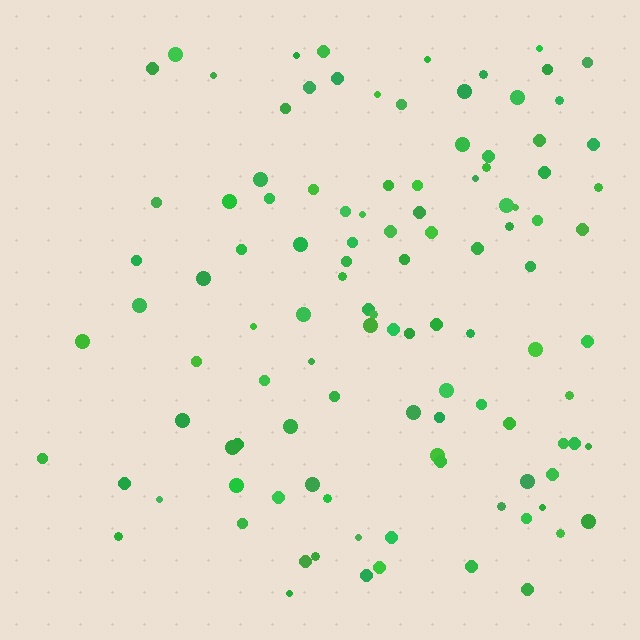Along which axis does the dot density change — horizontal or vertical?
Horizontal.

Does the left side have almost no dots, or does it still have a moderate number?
Still a moderate number, just noticeably fewer than the right.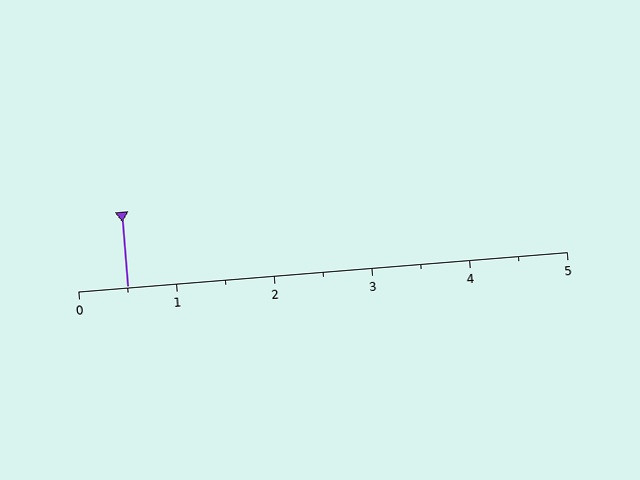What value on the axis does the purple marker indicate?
The marker indicates approximately 0.5.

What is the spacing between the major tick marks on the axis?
The major ticks are spaced 1 apart.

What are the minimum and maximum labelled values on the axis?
The axis runs from 0 to 5.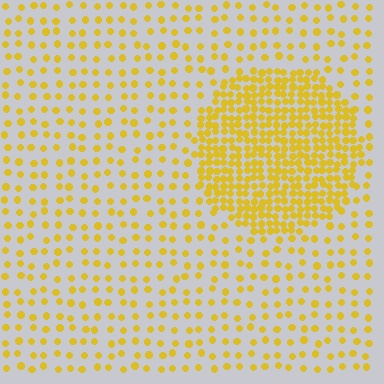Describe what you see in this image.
The image contains small yellow elements arranged at two different densities. A circle-shaped region is visible where the elements are more densely packed than the surrounding area.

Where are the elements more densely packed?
The elements are more densely packed inside the circle boundary.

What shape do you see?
I see a circle.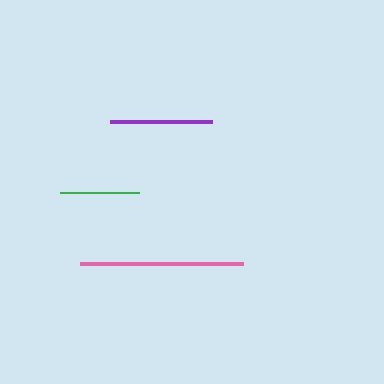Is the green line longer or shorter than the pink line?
The pink line is longer than the green line.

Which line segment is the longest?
The pink line is the longest at approximately 164 pixels.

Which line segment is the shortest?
The green line is the shortest at approximately 79 pixels.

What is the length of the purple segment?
The purple segment is approximately 103 pixels long.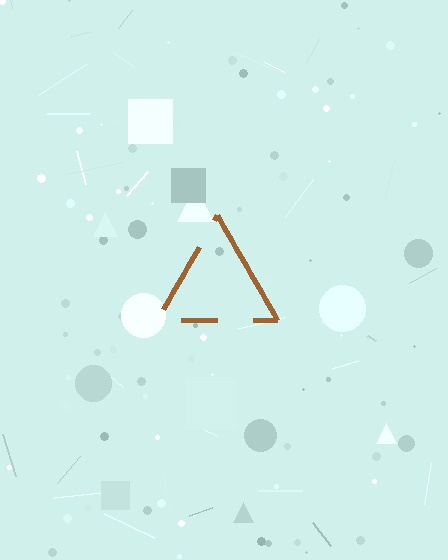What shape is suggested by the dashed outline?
The dashed outline suggests a triangle.